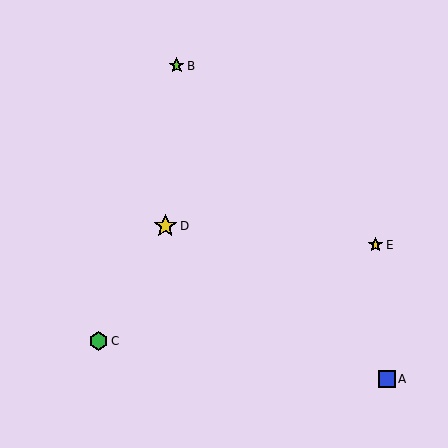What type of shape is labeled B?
Shape B is a lime star.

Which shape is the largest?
The yellow star (labeled D) is the largest.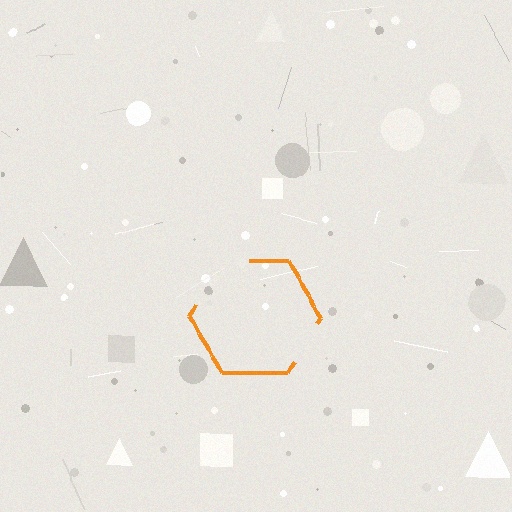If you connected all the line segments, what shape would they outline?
They would outline a hexagon.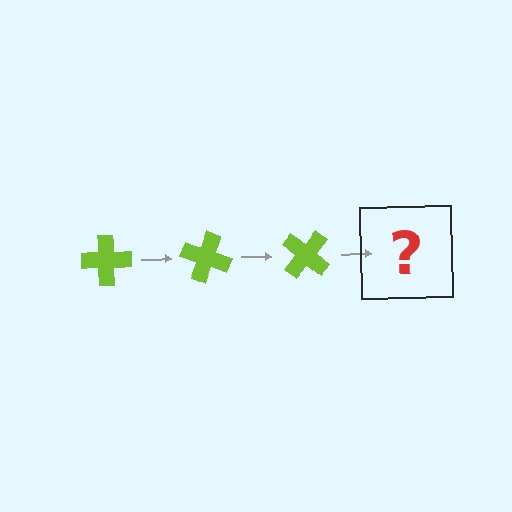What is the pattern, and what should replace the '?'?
The pattern is that the cross rotates 20 degrees each step. The '?' should be a lime cross rotated 60 degrees.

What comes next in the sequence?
The next element should be a lime cross rotated 60 degrees.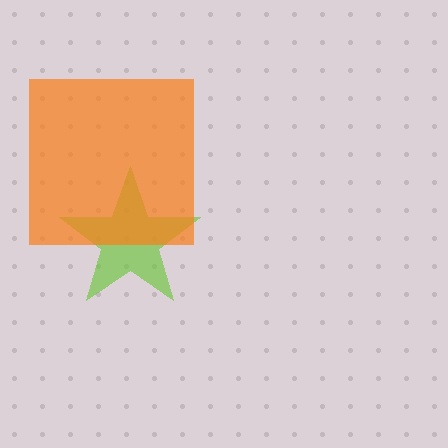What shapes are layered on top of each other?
The layered shapes are: a lime star, an orange square.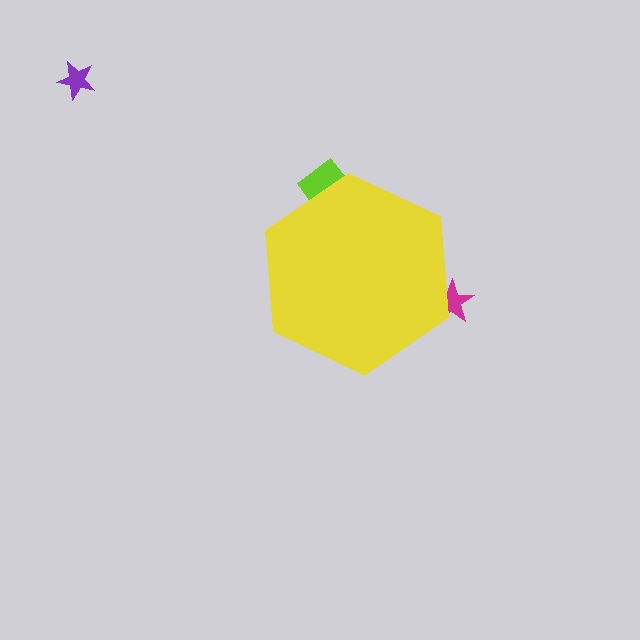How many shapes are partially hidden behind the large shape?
2 shapes are partially hidden.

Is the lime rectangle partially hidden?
Yes, the lime rectangle is partially hidden behind the yellow hexagon.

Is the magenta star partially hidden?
Yes, the magenta star is partially hidden behind the yellow hexagon.